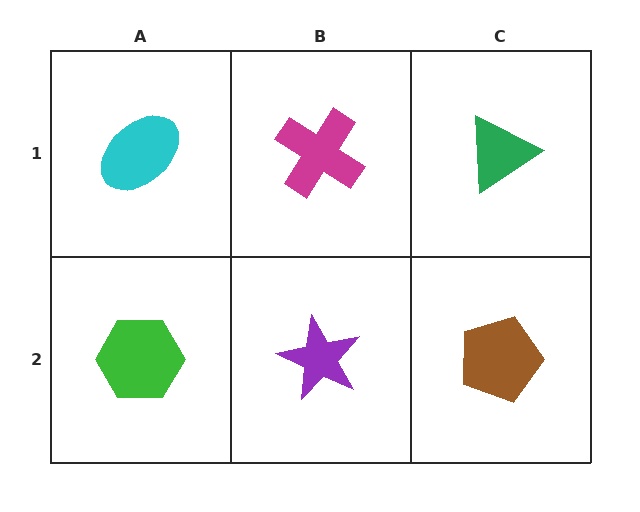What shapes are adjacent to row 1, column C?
A brown pentagon (row 2, column C), a magenta cross (row 1, column B).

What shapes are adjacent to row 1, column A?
A green hexagon (row 2, column A), a magenta cross (row 1, column B).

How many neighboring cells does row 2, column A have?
2.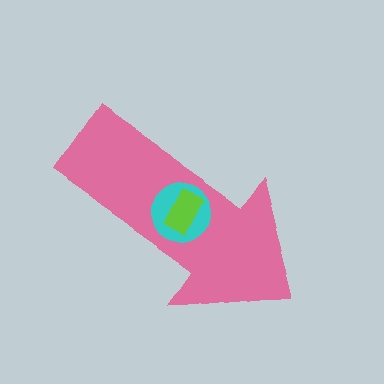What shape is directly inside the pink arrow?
The cyan circle.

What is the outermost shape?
The pink arrow.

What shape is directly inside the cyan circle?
The lime rectangle.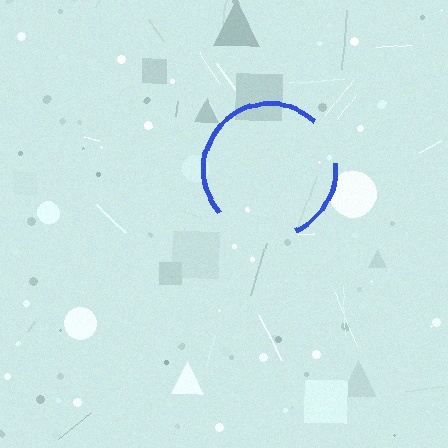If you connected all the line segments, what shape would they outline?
They would outline a circle.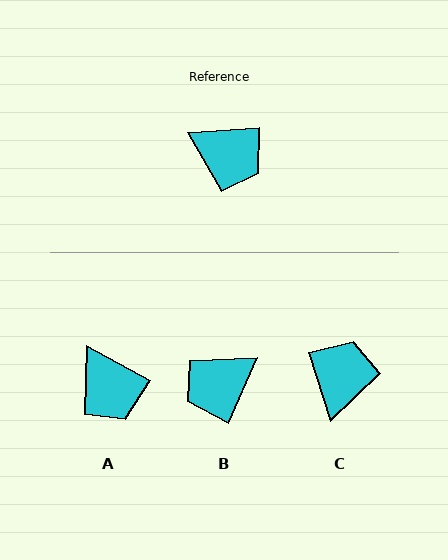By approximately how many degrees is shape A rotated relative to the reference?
Approximately 32 degrees clockwise.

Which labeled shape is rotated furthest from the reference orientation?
B, about 118 degrees away.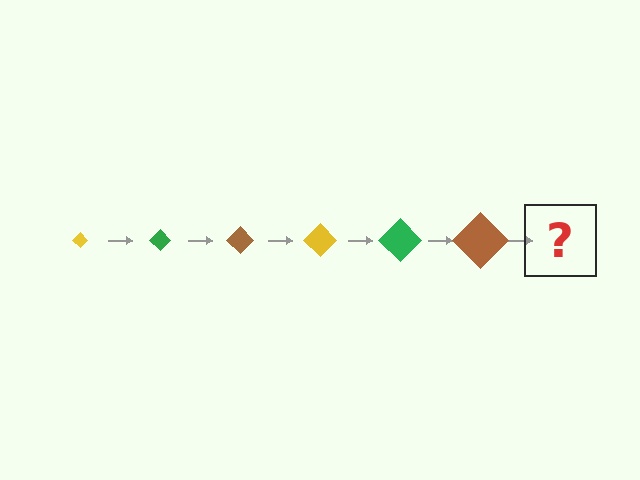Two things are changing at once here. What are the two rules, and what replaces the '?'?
The two rules are that the diamond grows larger each step and the color cycles through yellow, green, and brown. The '?' should be a yellow diamond, larger than the previous one.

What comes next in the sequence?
The next element should be a yellow diamond, larger than the previous one.